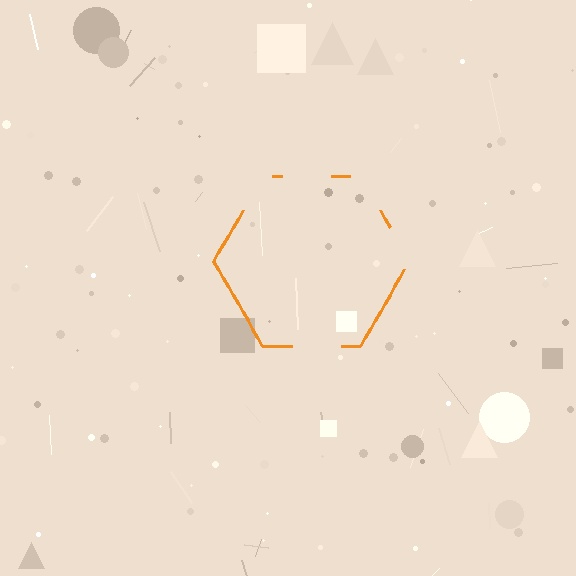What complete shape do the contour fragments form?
The contour fragments form a hexagon.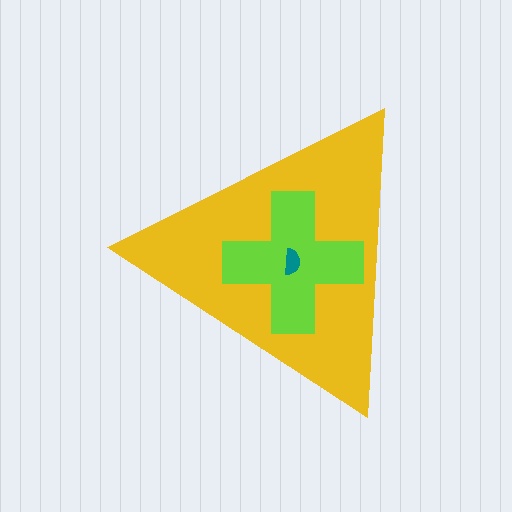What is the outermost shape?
The yellow triangle.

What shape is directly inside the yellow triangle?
The lime cross.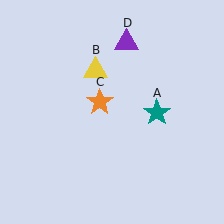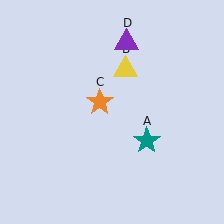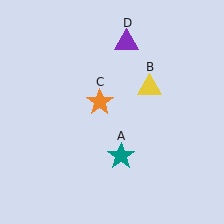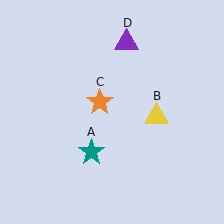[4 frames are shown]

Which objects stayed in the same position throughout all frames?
Orange star (object C) and purple triangle (object D) remained stationary.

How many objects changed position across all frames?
2 objects changed position: teal star (object A), yellow triangle (object B).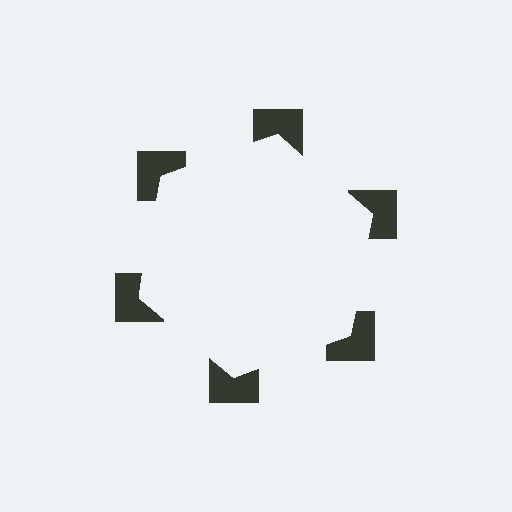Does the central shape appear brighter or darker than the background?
It typically appears slightly brighter than the background, even though no actual brightness change is drawn.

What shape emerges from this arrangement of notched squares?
An illusory hexagon — its edges are inferred from the aligned wedge cuts in the notched squares, not physically drawn.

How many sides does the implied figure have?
6 sides.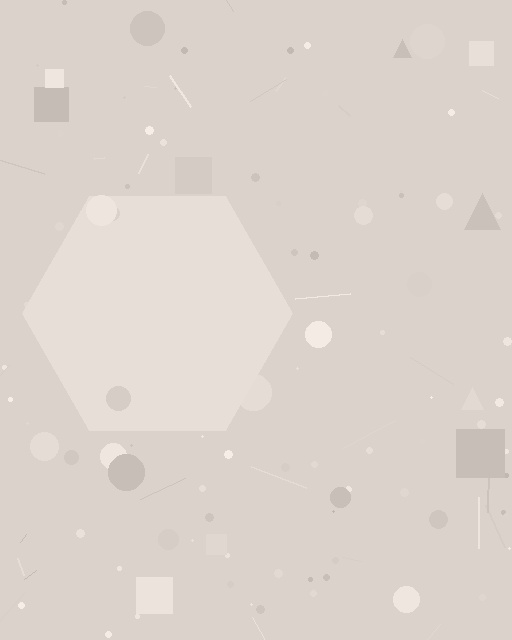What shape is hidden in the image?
A hexagon is hidden in the image.